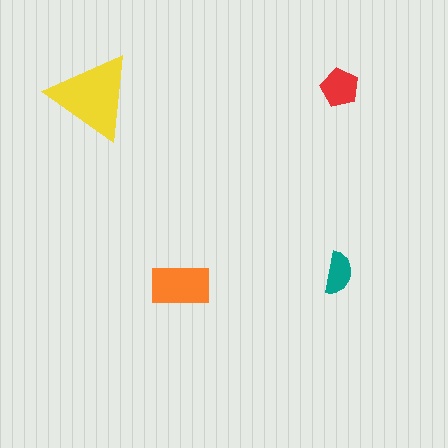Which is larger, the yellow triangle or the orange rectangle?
The yellow triangle.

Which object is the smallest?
The teal semicircle.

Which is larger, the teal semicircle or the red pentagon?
The red pentagon.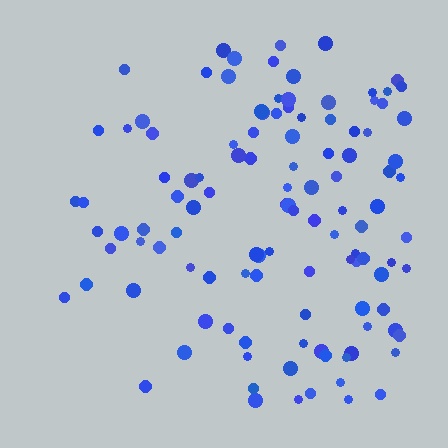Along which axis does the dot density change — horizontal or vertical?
Horizontal.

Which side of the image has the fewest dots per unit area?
The left.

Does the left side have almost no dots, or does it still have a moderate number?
Still a moderate number, just noticeably fewer than the right.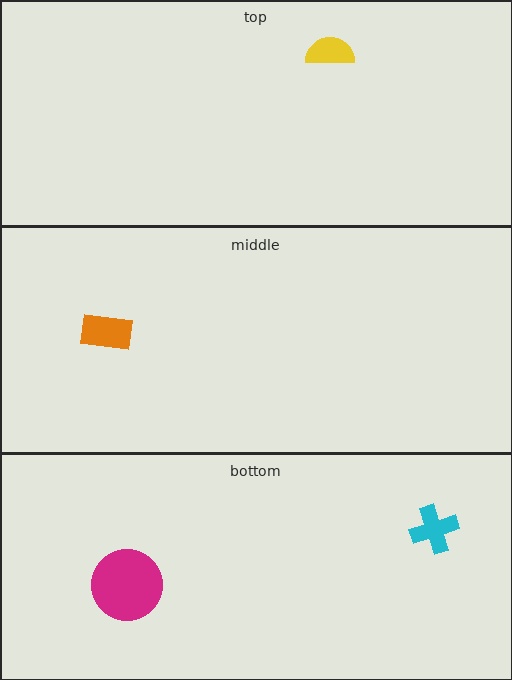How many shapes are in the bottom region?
2.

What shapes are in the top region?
The yellow semicircle.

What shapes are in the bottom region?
The magenta circle, the cyan cross.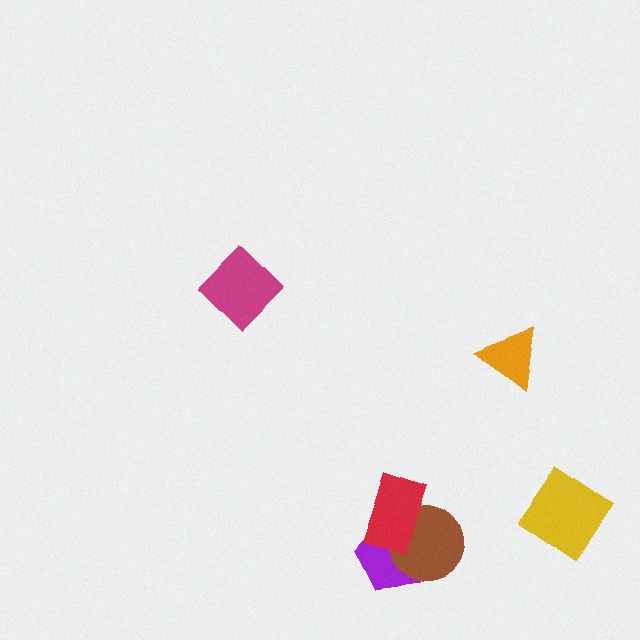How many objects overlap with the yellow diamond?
0 objects overlap with the yellow diamond.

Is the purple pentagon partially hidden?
Yes, it is partially covered by another shape.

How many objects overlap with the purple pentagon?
2 objects overlap with the purple pentagon.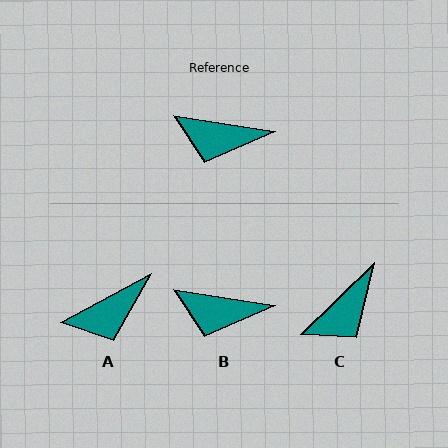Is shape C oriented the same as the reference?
No, it is off by about 52 degrees.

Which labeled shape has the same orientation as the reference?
B.